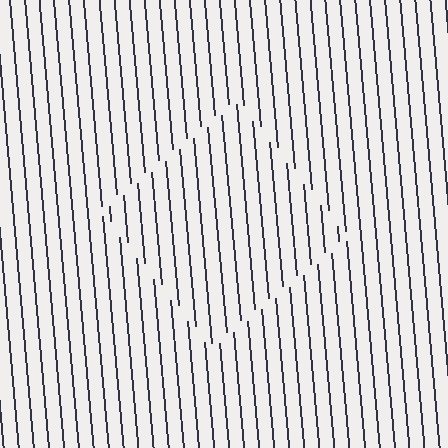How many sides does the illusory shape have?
4 sides — the line-ends trace a square.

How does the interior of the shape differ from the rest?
The interior of the shape contains the same grating, shifted by half a period — the contour is defined by the phase discontinuity where line-ends from the inner and outer gratings abut.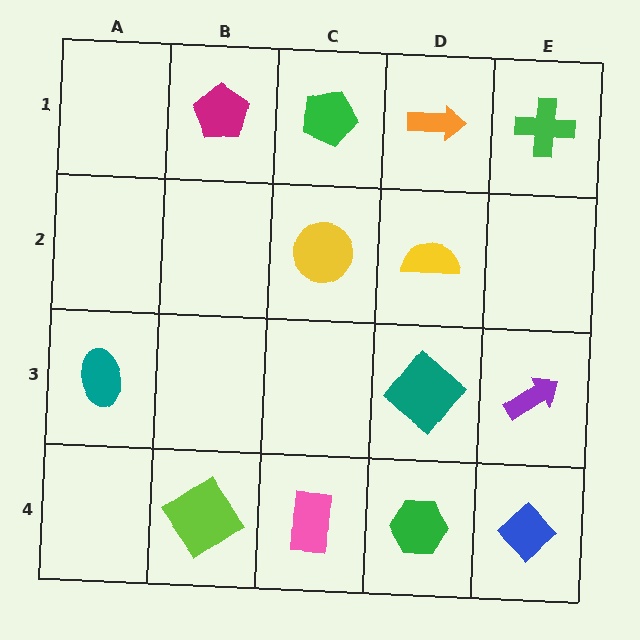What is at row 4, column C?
A pink rectangle.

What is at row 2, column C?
A yellow circle.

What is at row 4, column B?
A lime diamond.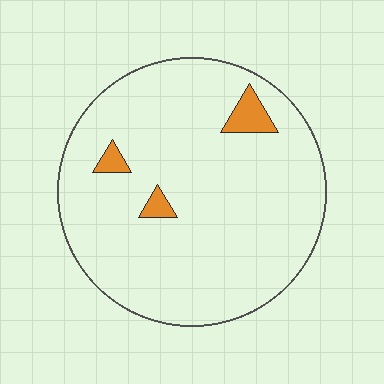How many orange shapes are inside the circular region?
3.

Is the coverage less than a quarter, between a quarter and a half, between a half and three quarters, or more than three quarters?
Less than a quarter.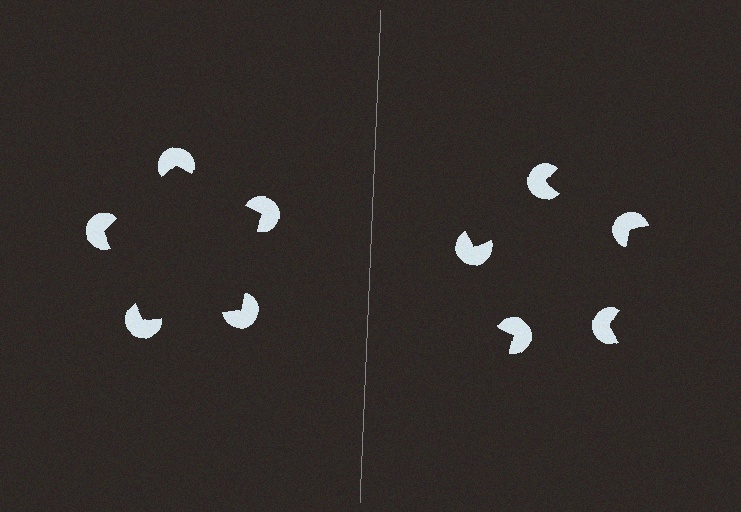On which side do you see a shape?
An illusory pentagon appears on the left side. On the right side the wedge cuts are rotated, so no coherent shape forms.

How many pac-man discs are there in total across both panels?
10 — 5 on each side.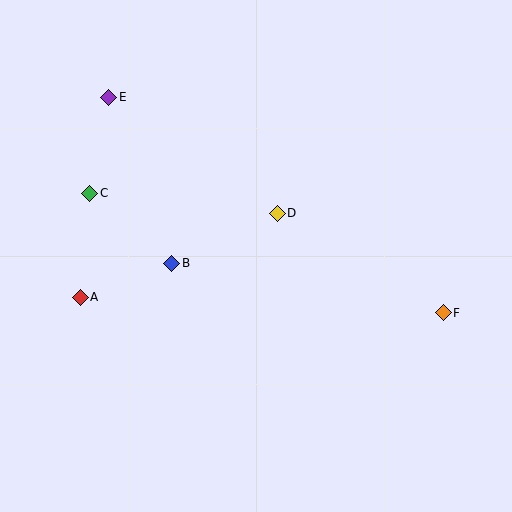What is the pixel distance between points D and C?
The distance between D and C is 188 pixels.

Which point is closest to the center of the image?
Point D at (277, 213) is closest to the center.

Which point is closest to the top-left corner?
Point E is closest to the top-left corner.